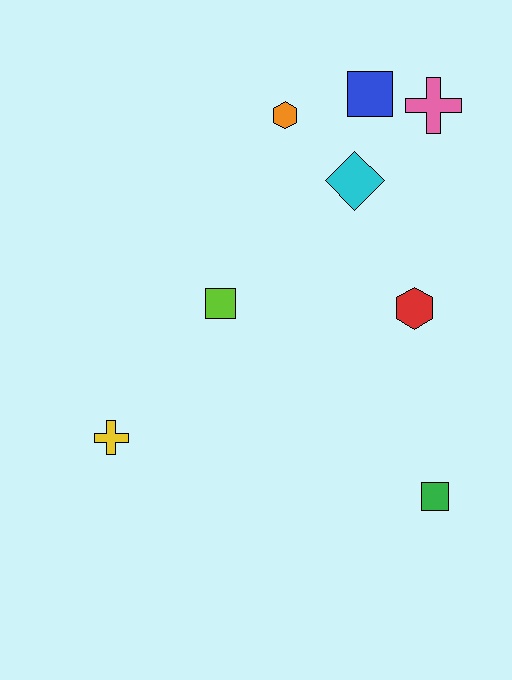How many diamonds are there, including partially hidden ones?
There is 1 diamond.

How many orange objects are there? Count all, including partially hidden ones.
There is 1 orange object.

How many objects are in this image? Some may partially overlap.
There are 8 objects.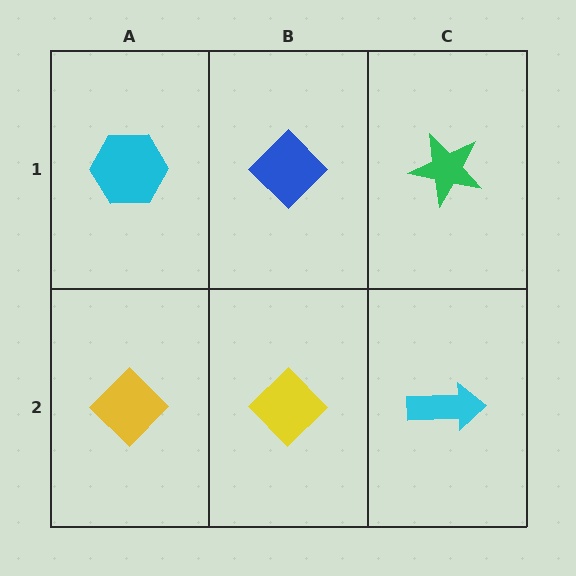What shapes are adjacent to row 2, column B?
A blue diamond (row 1, column B), a yellow diamond (row 2, column A), a cyan arrow (row 2, column C).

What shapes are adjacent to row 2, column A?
A cyan hexagon (row 1, column A), a yellow diamond (row 2, column B).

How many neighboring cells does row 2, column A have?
2.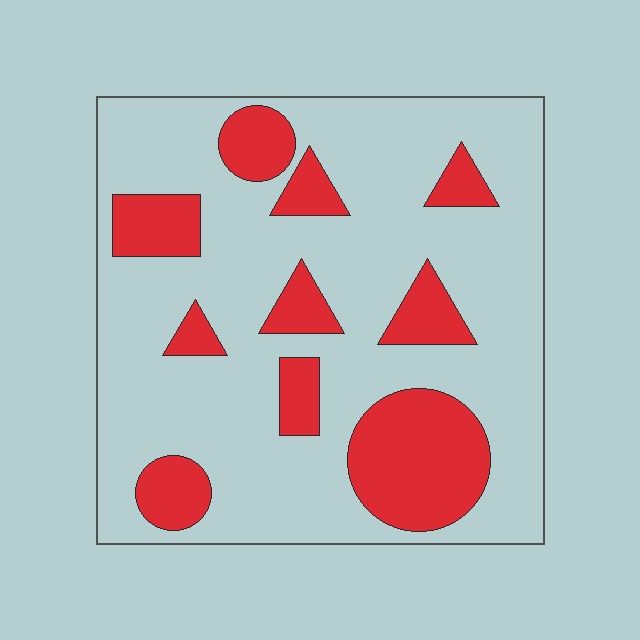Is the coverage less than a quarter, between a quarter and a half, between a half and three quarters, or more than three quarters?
Less than a quarter.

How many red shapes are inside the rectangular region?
10.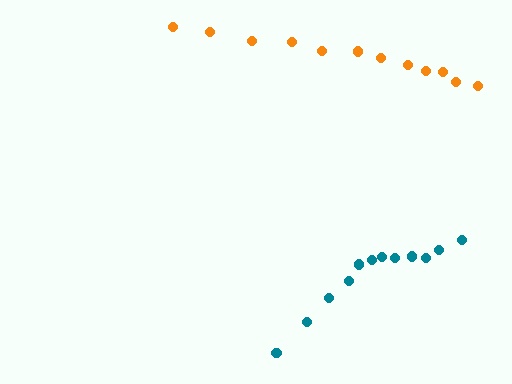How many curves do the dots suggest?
There are 2 distinct paths.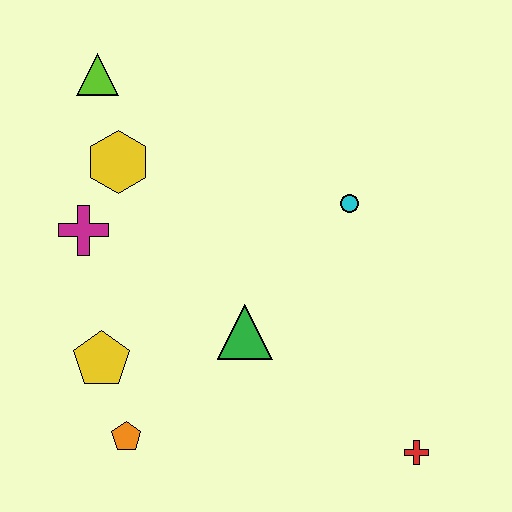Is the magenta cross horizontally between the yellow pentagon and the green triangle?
No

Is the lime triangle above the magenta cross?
Yes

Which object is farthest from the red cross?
The lime triangle is farthest from the red cross.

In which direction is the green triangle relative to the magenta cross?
The green triangle is to the right of the magenta cross.